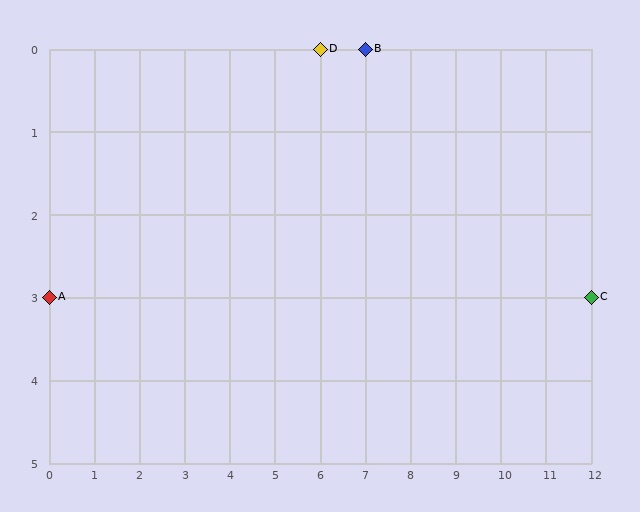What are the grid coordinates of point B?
Point B is at grid coordinates (7, 0).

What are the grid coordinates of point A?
Point A is at grid coordinates (0, 3).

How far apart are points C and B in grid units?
Points C and B are 5 columns and 3 rows apart (about 5.8 grid units diagonally).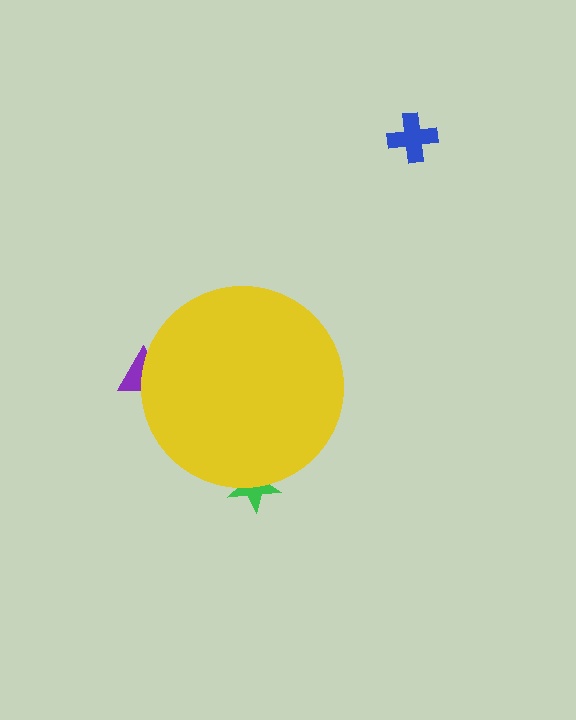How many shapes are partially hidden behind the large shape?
2 shapes are partially hidden.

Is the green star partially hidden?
Yes, the green star is partially hidden behind the yellow circle.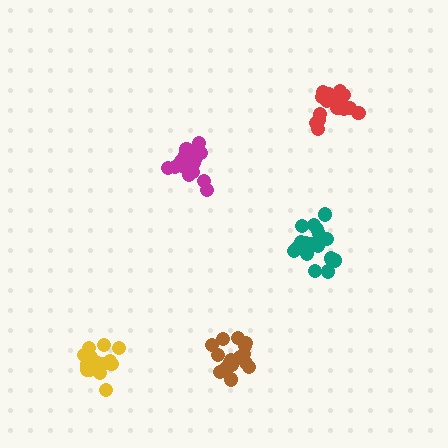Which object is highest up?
The red cluster is topmost.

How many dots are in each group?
Group 1: 17 dots, Group 2: 19 dots, Group 3: 18 dots, Group 4: 17 dots, Group 5: 17 dots (88 total).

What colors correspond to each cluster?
The clusters are colored: red, yellow, teal, magenta, brown.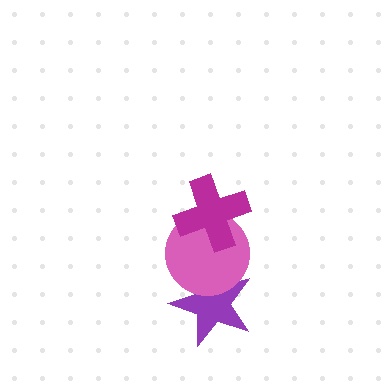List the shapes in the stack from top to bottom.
From top to bottom: the magenta cross, the pink circle, the purple star.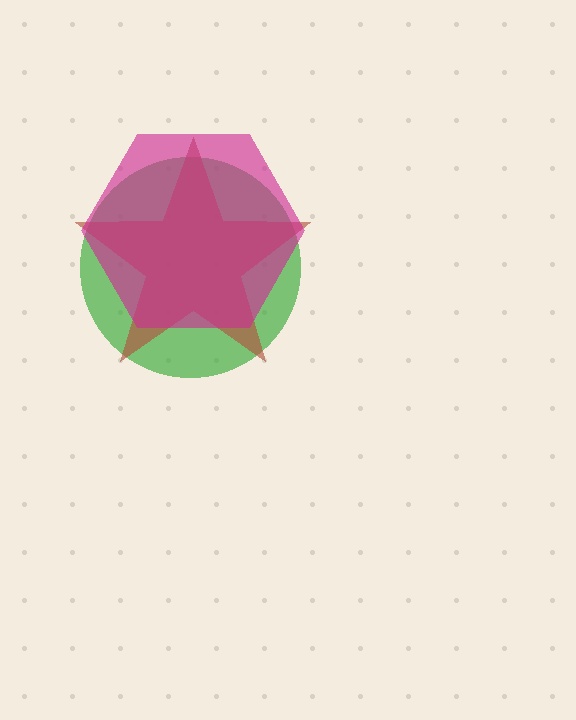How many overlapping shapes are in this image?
There are 3 overlapping shapes in the image.